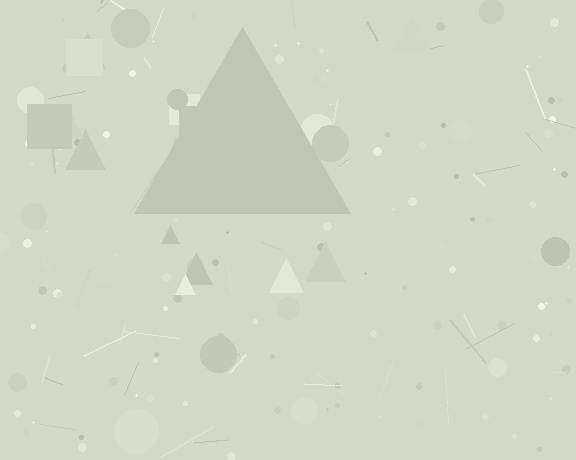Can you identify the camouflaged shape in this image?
The camouflaged shape is a triangle.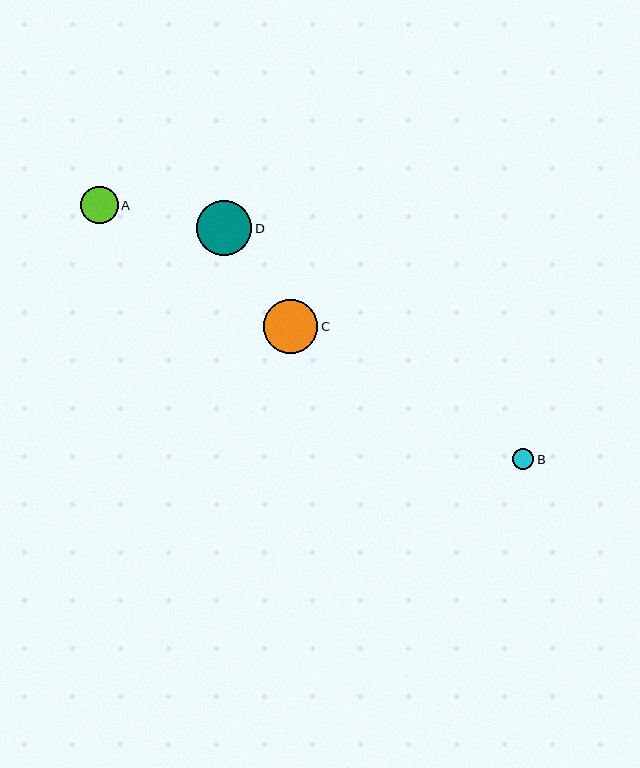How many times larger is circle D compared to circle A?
Circle D is approximately 1.5 times the size of circle A.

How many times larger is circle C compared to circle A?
Circle C is approximately 1.5 times the size of circle A.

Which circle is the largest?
Circle D is the largest with a size of approximately 56 pixels.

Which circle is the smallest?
Circle B is the smallest with a size of approximately 21 pixels.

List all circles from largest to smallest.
From largest to smallest: D, C, A, B.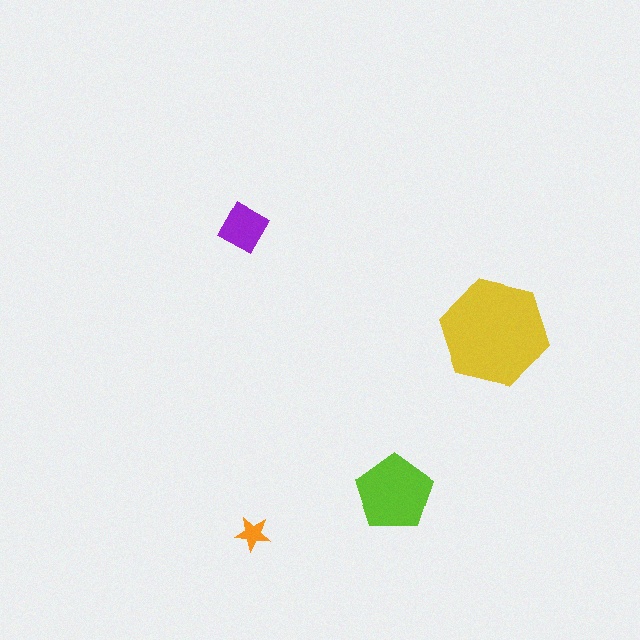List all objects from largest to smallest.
The yellow hexagon, the lime pentagon, the purple diamond, the orange star.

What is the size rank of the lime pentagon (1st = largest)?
2nd.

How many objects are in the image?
There are 4 objects in the image.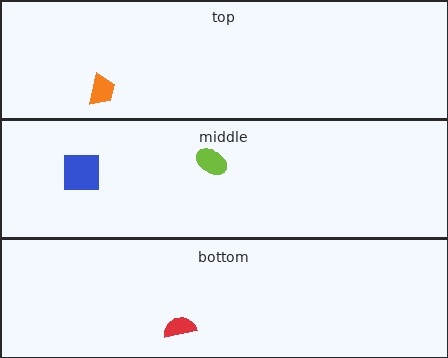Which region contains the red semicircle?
The bottom region.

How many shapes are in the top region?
1.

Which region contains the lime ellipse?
The middle region.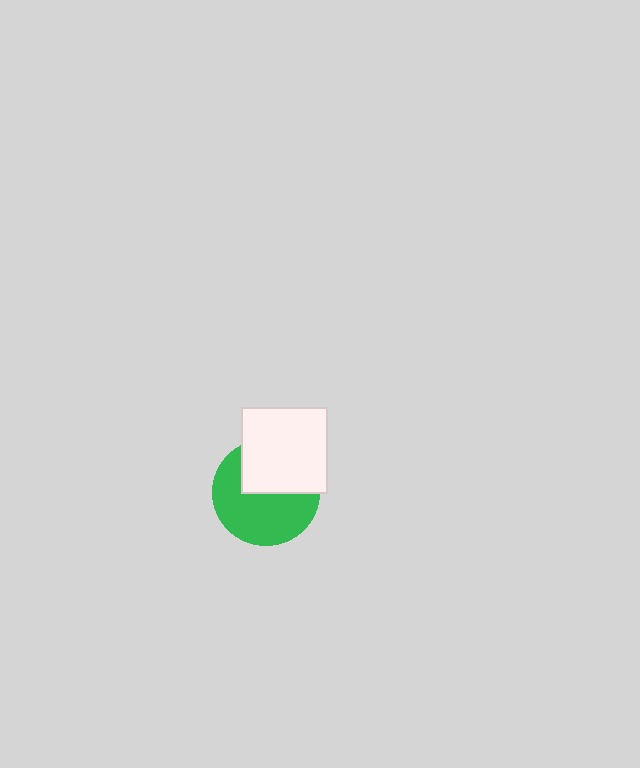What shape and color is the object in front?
The object in front is a white square.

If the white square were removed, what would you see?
You would see the complete green circle.